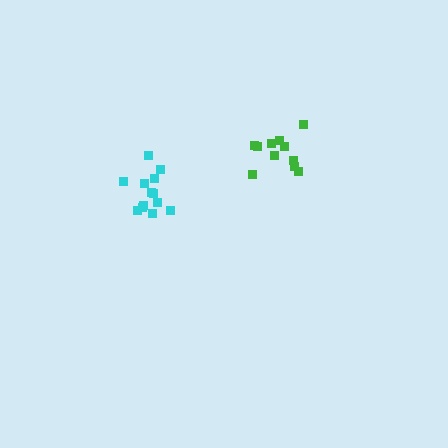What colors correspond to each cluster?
The clusters are colored: cyan, green.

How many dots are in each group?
Group 1: 14 dots, Group 2: 11 dots (25 total).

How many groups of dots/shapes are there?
There are 2 groups.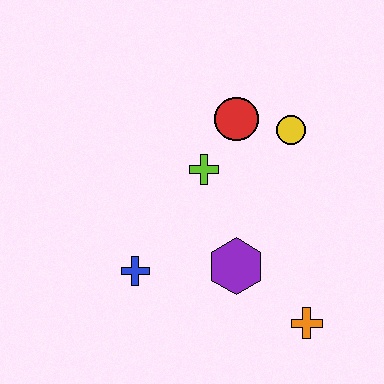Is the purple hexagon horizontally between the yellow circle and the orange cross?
No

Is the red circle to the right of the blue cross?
Yes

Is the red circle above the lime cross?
Yes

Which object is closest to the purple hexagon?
The orange cross is closest to the purple hexagon.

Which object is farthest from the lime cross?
The orange cross is farthest from the lime cross.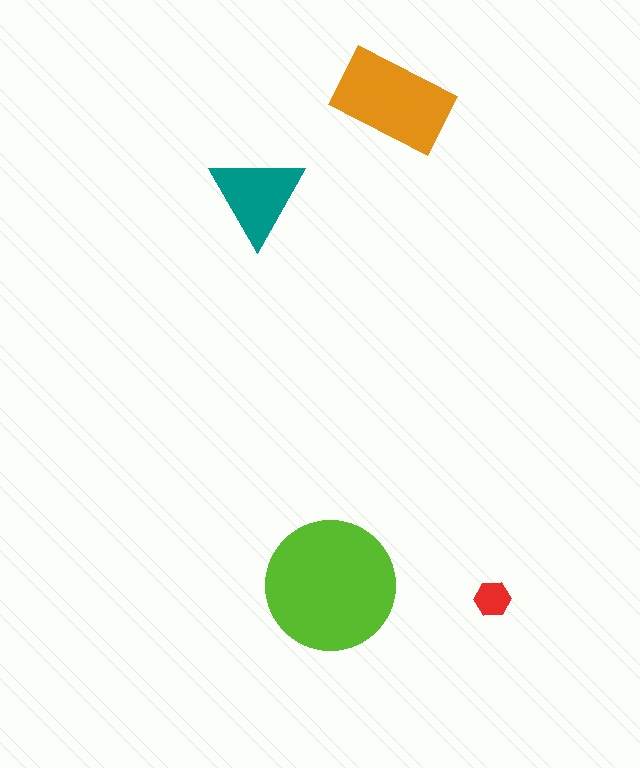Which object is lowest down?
The red hexagon is bottommost.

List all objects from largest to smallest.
The lime circle, the orange rectangle, the teal triangle, the red hexagon.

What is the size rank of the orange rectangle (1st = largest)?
2nd.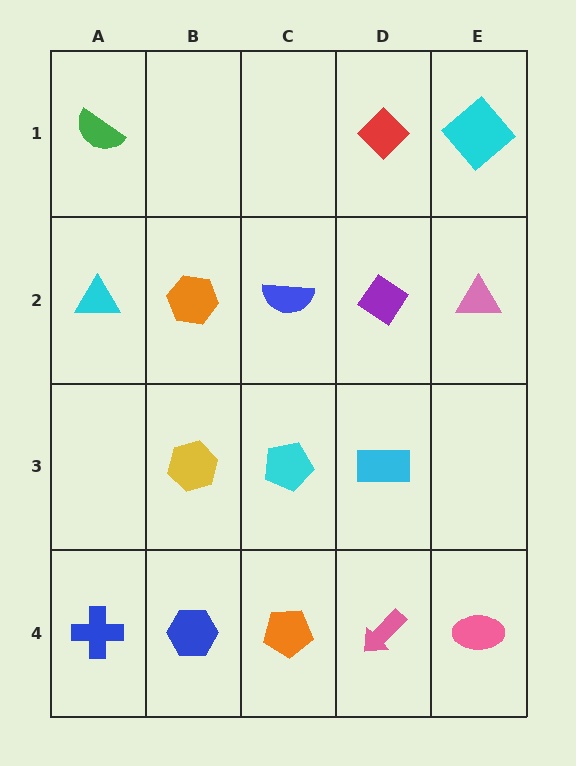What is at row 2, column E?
A pink triangle.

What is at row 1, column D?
A red diamond.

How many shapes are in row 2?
5 shapes.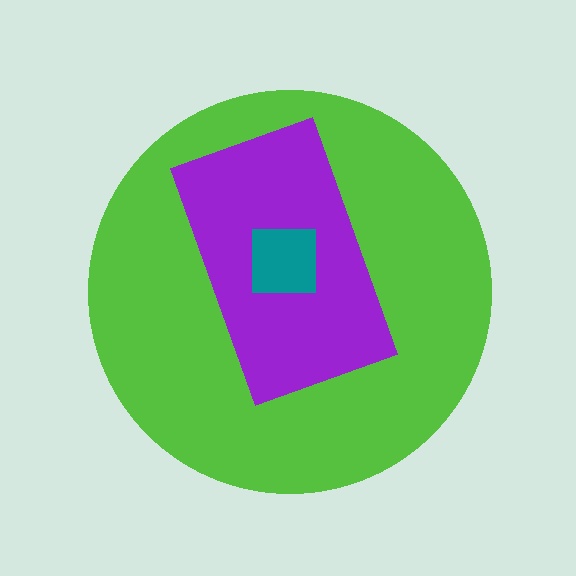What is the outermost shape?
The lime circle.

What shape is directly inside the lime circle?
The purple rectangle.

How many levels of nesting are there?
3.